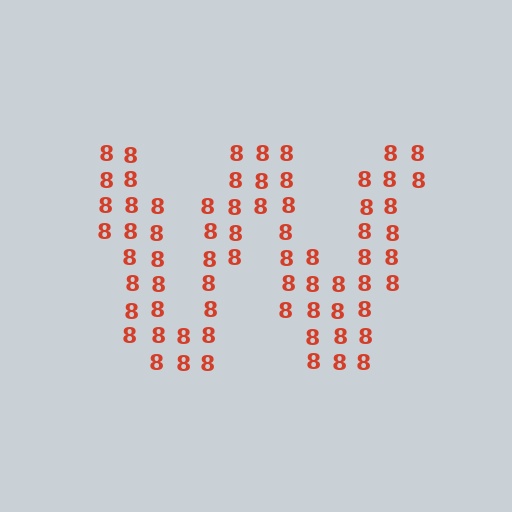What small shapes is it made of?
It is made of small digit 8's.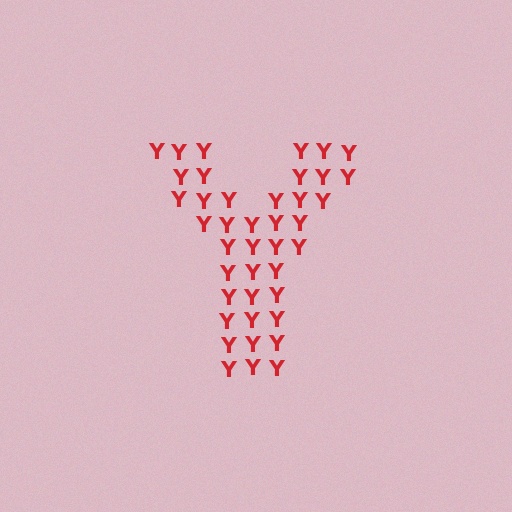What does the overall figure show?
The overall figure shows the letter Y.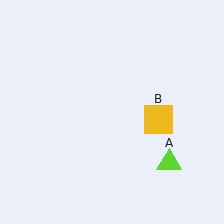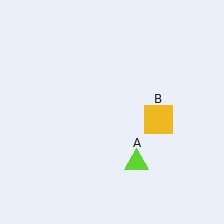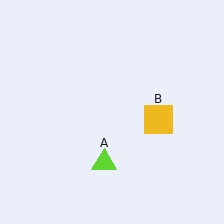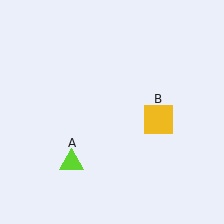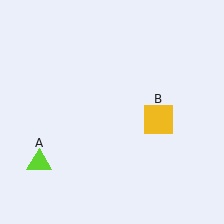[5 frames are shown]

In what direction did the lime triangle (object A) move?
The lime triangle (object A) moved left.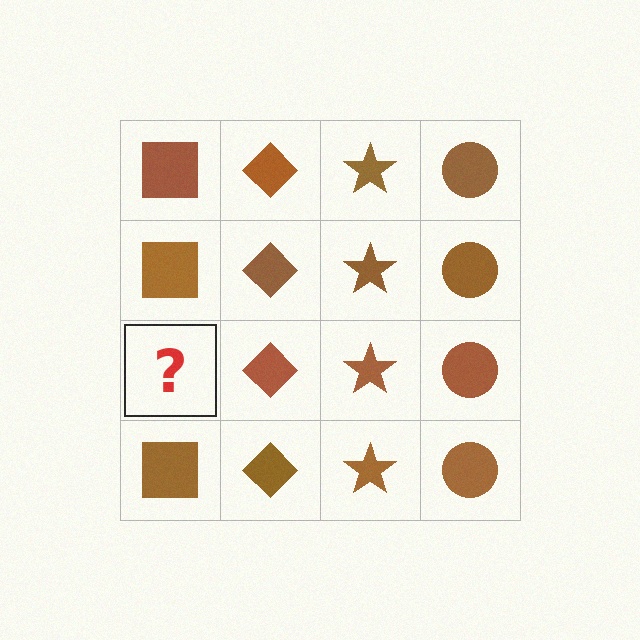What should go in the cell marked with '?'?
The missing cell should contain a brown square.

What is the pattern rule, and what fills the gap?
The rule is that each column has a consistent shape. The gap should be filled with a brown square.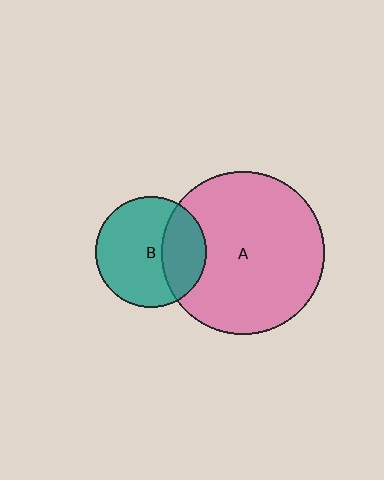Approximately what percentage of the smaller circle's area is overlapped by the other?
Approximately 30%.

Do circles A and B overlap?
Yes.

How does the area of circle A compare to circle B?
Approximately 2.1 times.